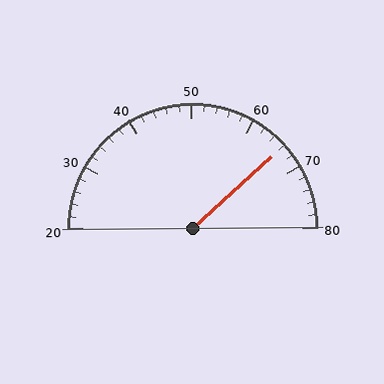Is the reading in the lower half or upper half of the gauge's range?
The reading is in the upper half of the range (20 to 80).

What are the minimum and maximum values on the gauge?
The gauge ranges from 20 to 80.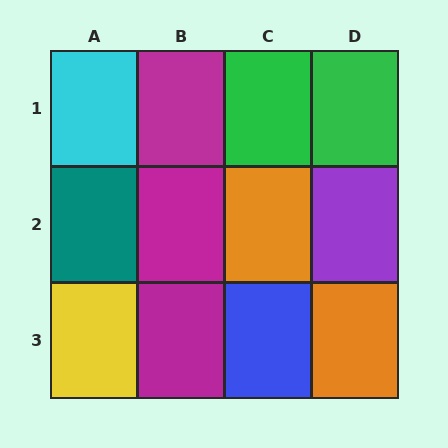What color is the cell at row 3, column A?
Yellow.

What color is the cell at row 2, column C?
Orange.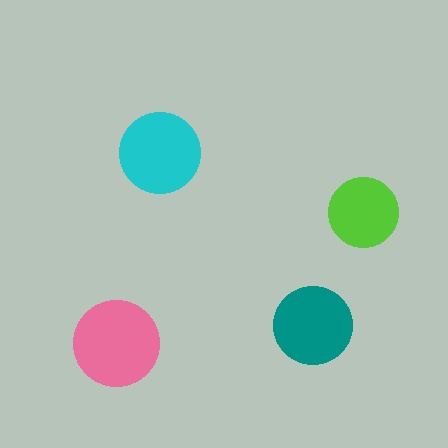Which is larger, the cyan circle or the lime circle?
The cyan one.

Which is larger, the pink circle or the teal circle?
The pink one.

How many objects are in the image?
There are 4 objects in the image.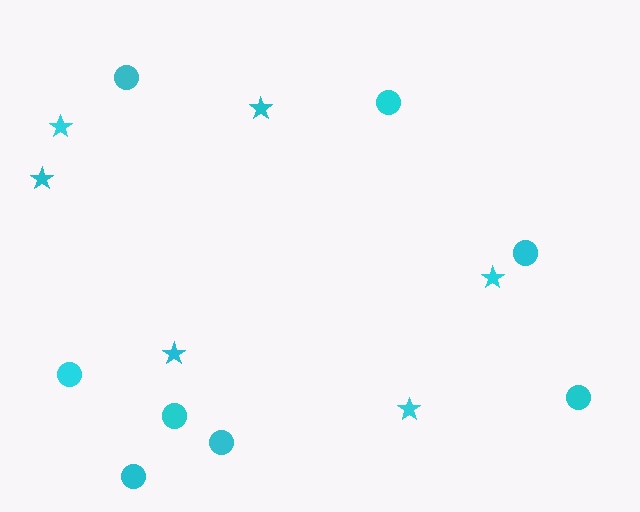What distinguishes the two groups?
There are 2 groups: one group of circles (8) and one group of stars (6).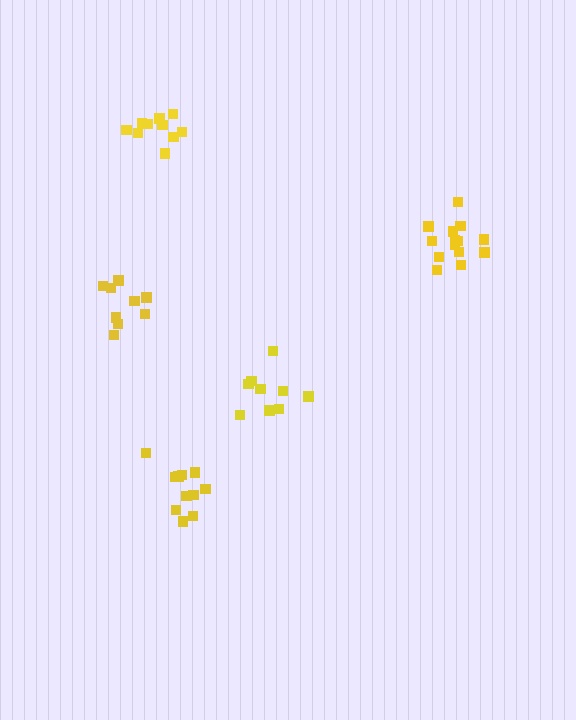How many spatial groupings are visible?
There are 5 spatial groupings.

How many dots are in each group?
Group 1: 9 dots, Group 2: 10 dots, Group 3: 14 dots, Group 4: 12 dots, Group 5: 9 dots (54 total).